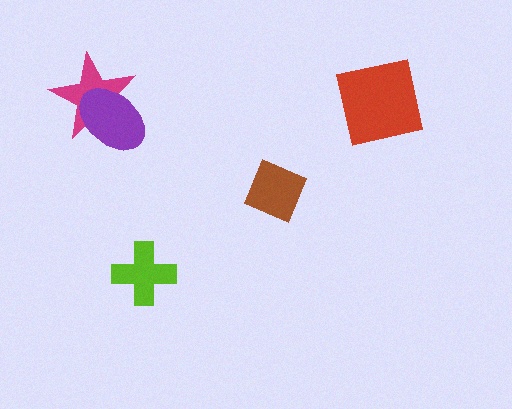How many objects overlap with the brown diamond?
0 objects overlap with the brown diamond.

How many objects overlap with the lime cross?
0 objects overlap with the lime cross.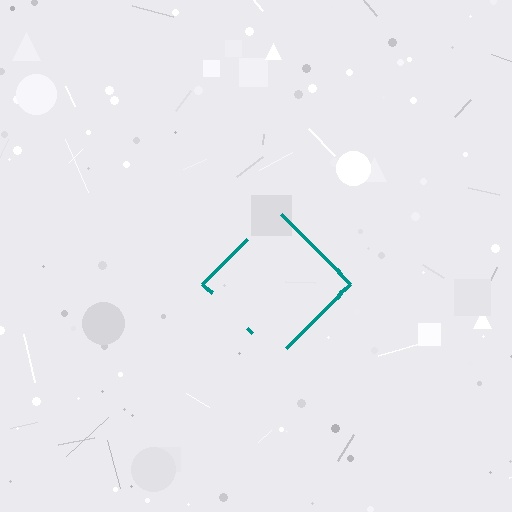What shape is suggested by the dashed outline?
The dashed outline suggests a diamond.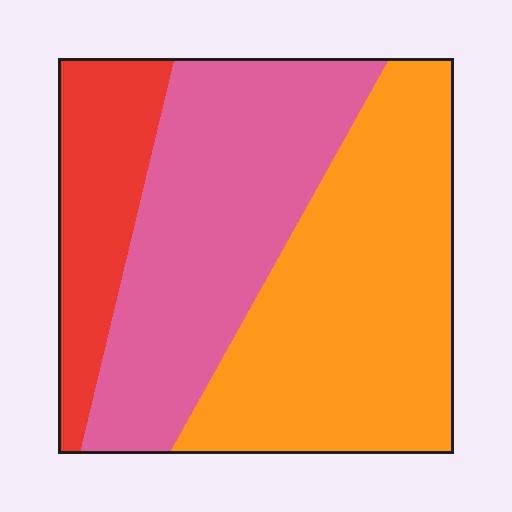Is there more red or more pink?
Pink.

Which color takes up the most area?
Orange, at roughly 45%.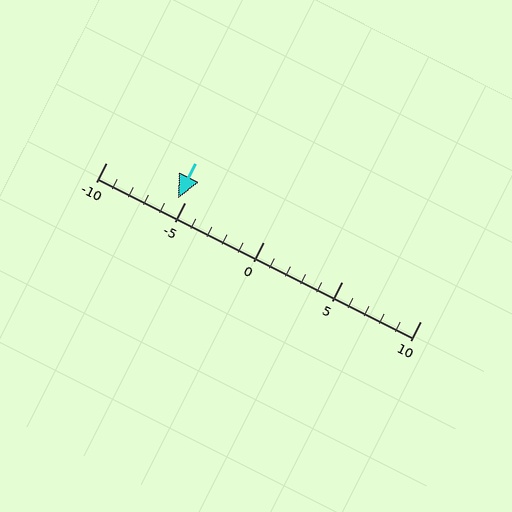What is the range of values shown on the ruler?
The ruler shows values from -10 to 10.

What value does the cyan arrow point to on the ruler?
The cyan arrow points to approximately -5.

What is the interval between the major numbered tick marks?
The major tick marks are spaced 5 units apart.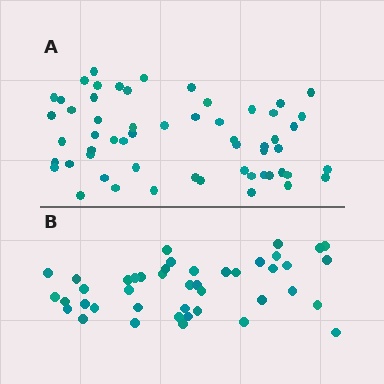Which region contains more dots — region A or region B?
Region A (the top region) has more dots.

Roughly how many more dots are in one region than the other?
Region A has approximately 15 more dots than region B.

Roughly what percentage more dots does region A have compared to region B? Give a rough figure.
About 35% more.